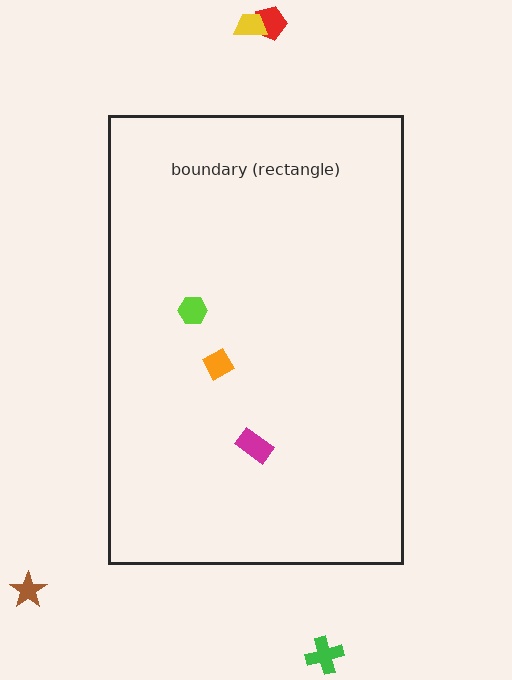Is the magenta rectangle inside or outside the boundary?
Inside.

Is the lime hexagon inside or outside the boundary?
Inside.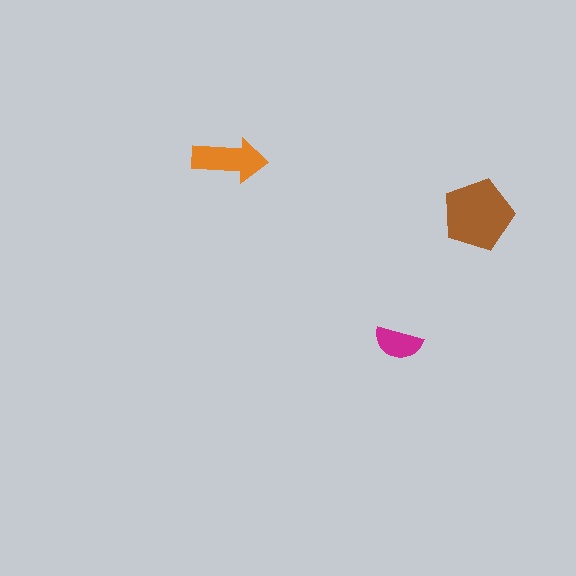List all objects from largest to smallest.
The brown pentagon, the orange arrow, the magenta semicircle.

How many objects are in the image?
There are 3 objects in the image.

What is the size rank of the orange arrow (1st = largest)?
2nd.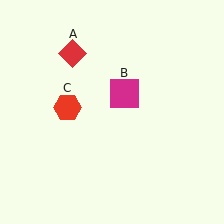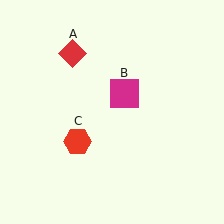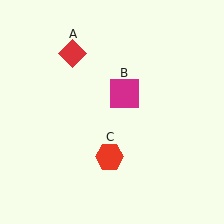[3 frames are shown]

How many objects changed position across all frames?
1 object changed position: red hexagon (object C).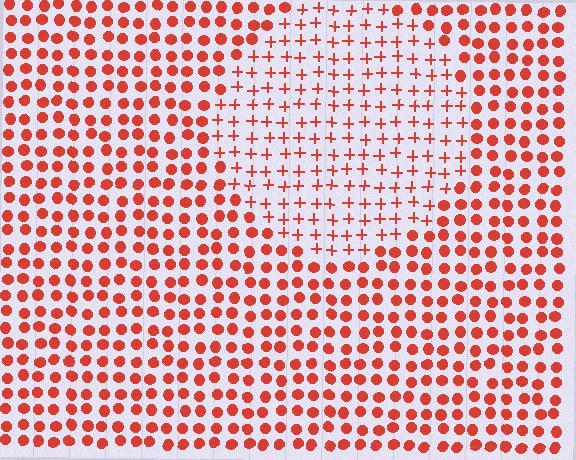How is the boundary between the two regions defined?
The boundary is defined by a change in element shape: plus signs inside vs. circles outside. All elements share the same color and spacing.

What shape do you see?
I see a circle.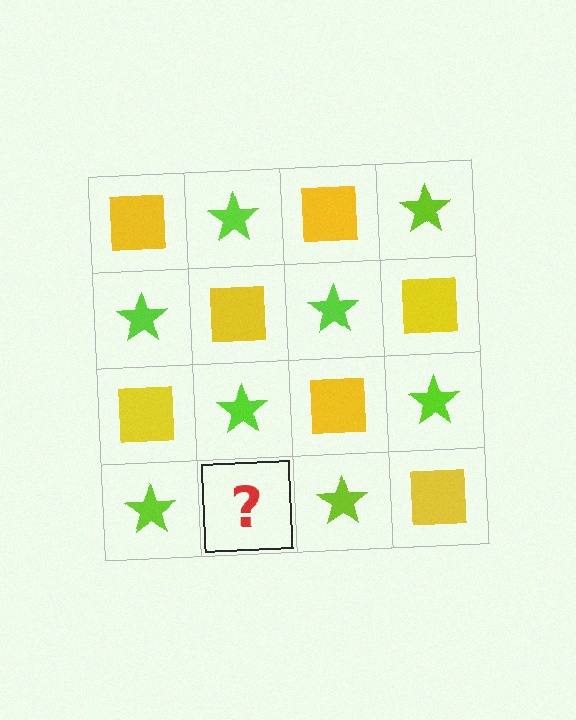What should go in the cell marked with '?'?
The missing cell should contain a yellow square.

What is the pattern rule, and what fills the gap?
The rule is that it alternates yellow square and lime star in a checkerboard pattern. The gap should be filled with a yellow square.